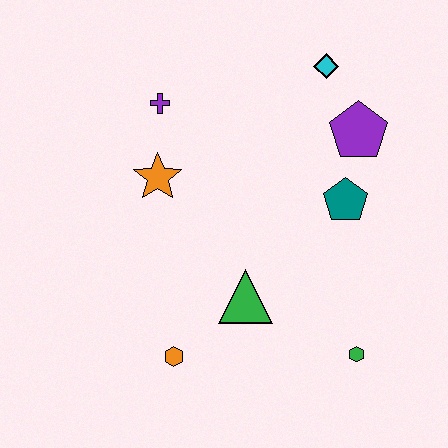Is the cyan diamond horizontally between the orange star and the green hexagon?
Yes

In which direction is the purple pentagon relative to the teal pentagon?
The purple pentagon is above the teal pentagon.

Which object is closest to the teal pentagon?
The purple pentagon is closest to the teal pentagon.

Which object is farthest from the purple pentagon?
The orange hexagon is farthest from the purple pentagon.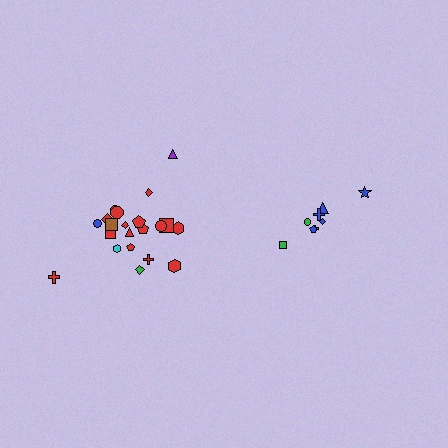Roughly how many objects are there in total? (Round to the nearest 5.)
Roughly 30 objects in total.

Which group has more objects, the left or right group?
The left group.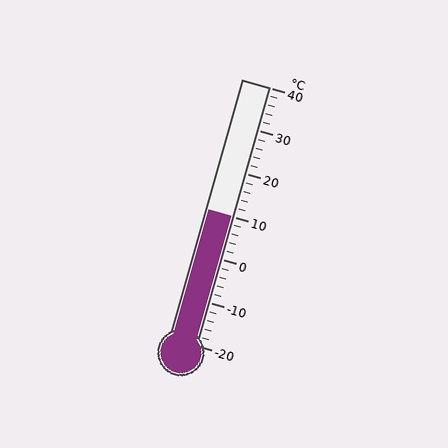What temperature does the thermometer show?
The thermometer shows approximately 10°C.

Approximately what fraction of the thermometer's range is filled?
The thermometer is filled to approximately 50% of its range.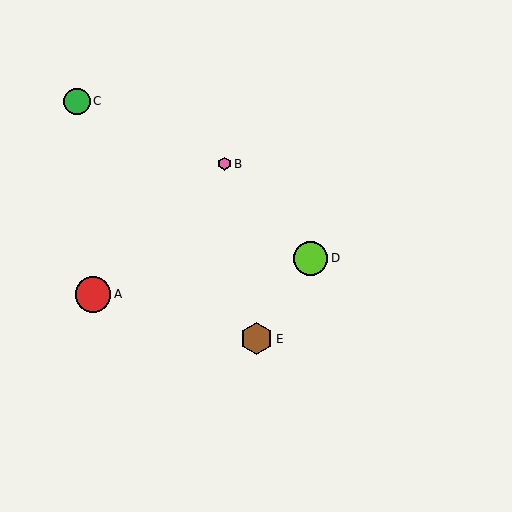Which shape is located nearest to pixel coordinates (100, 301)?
The red circle (labeled A) at (93, 294) is nearest to that location.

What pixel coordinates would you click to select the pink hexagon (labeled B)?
Click at (224, 164) to select the pink hexagon B.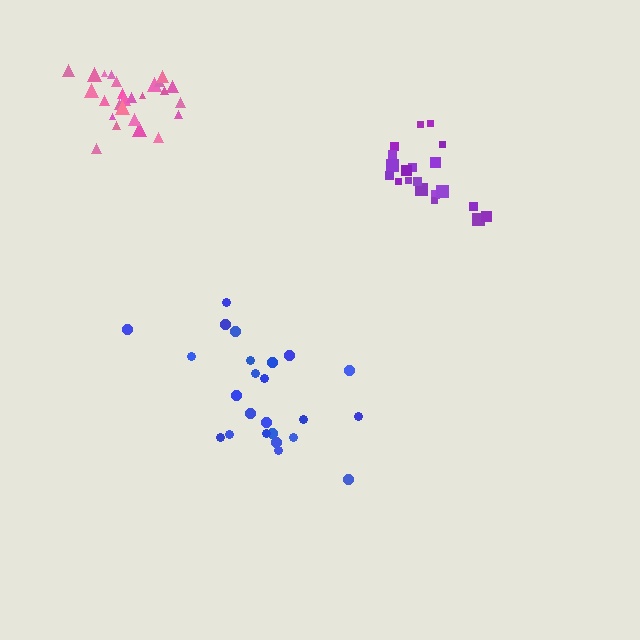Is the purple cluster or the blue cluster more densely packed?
Purple.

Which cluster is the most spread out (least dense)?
Blue.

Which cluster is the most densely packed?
Pink.